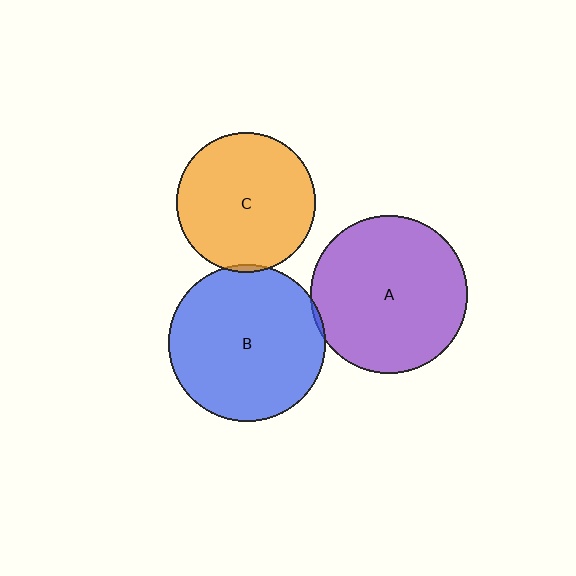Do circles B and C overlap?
Yes.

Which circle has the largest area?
Circle A (purple).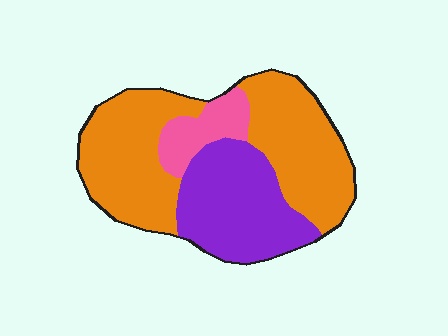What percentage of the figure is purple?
Purple covers roughly 30% of the figure.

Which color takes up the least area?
Pink, at roughly 10%.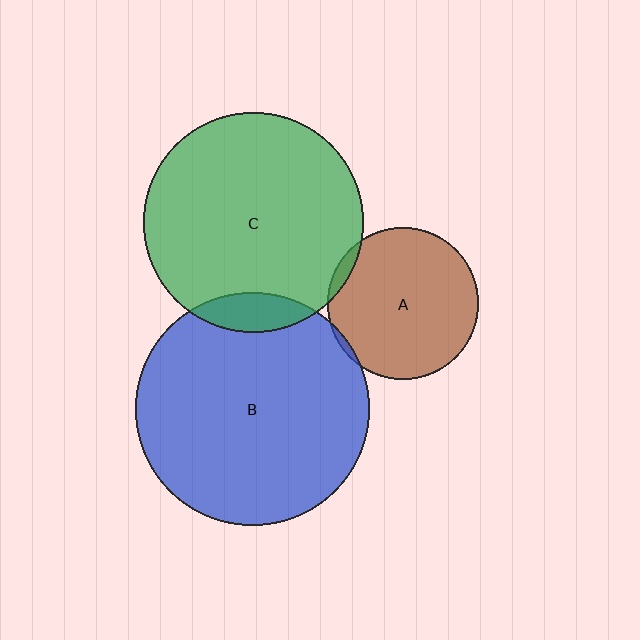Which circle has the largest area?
Circle B (blue).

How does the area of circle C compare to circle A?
Approximately 2.1 times.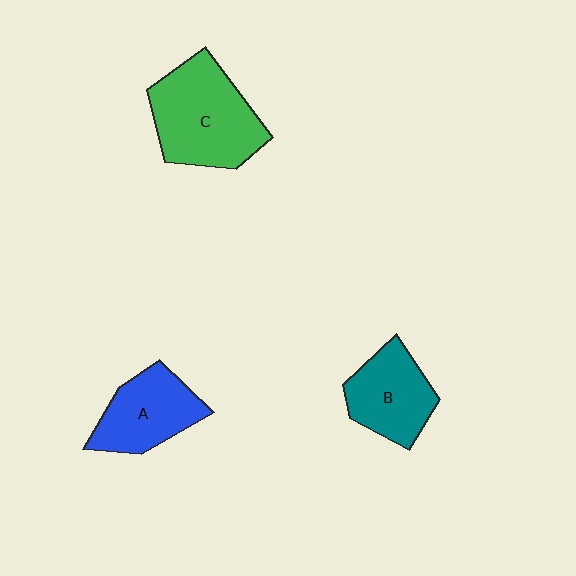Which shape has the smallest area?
Shape B (teal).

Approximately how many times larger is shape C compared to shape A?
Approximately 1.5 times.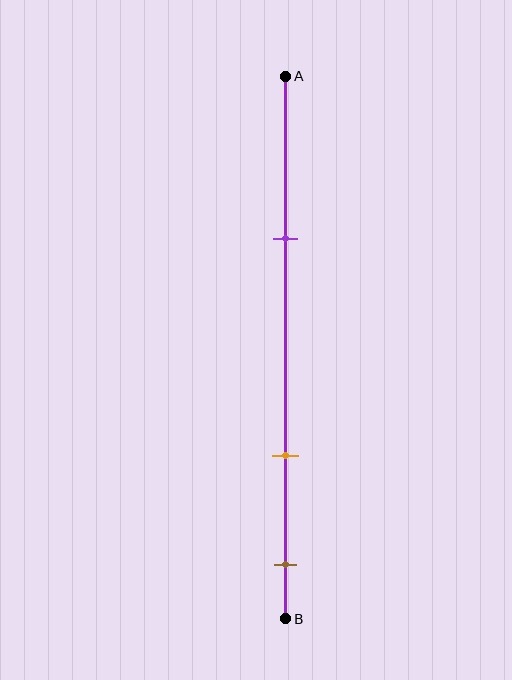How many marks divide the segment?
There are 3 marks dividing the segment.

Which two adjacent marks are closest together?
The orange and brown marks are the closest adjacent pair.